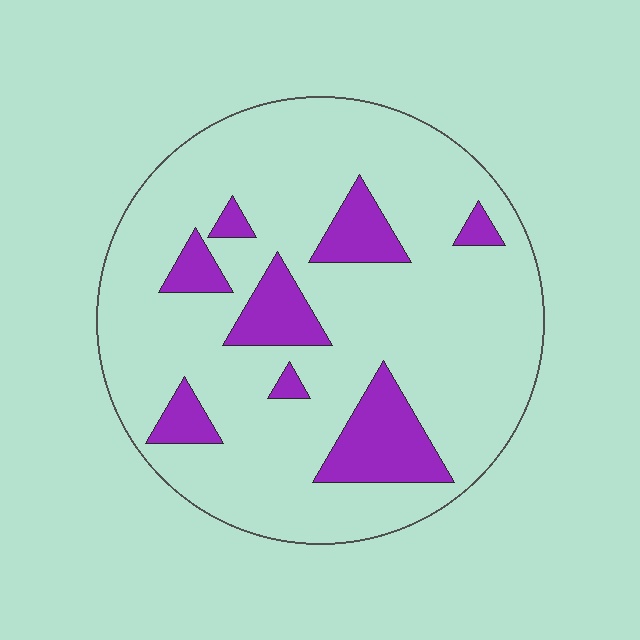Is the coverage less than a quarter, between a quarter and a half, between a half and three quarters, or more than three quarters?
Less than a quarter.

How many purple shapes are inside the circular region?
8.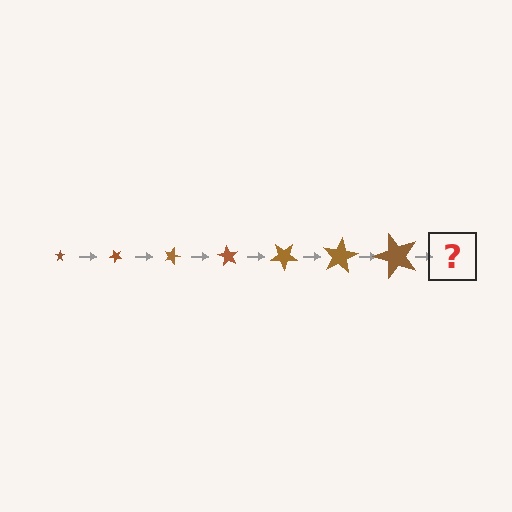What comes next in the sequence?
The next element should be a star, larger than the previous one and rotated 315 degrees from the start.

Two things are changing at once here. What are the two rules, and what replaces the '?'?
The two rules are that the star grows larger each step and it rotates 45 degrees each step. The '?' should be a star, larger than the previous one and rotated 315 degrees from the start.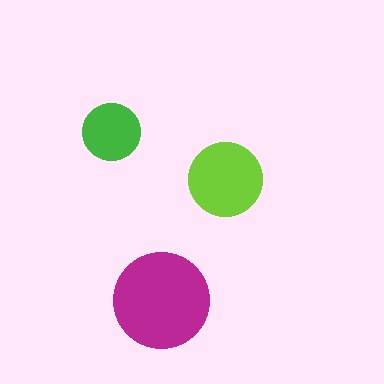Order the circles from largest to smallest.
the magenta one, the lime one, the green one.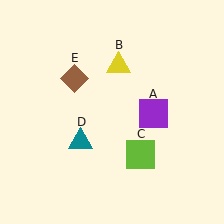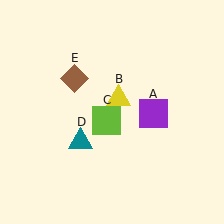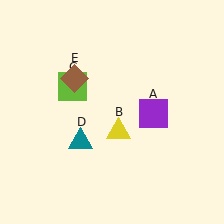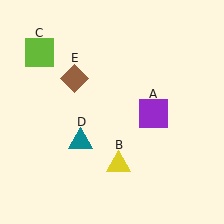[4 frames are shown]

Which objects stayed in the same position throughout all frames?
Purple square (object A) and teal triangle (object D) and brown diamond (object E) remained stationary.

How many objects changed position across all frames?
2 objects changed position: yellow triangle (object B), lime square (object C).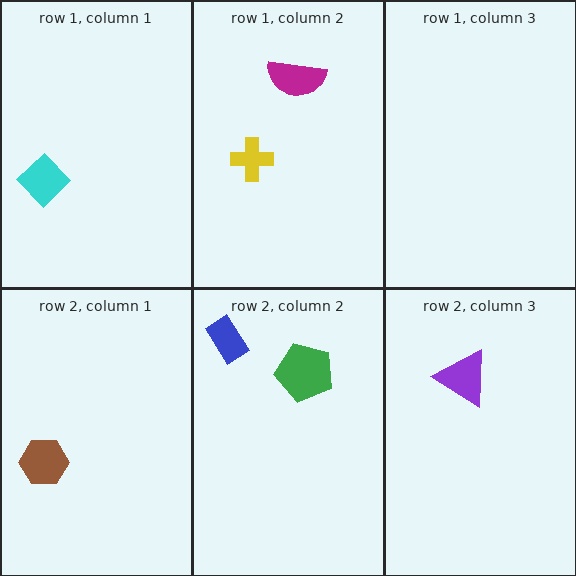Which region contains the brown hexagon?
The row 2, column 1 region.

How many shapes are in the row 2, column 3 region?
1.